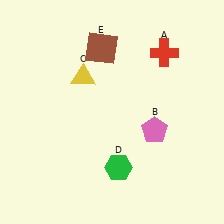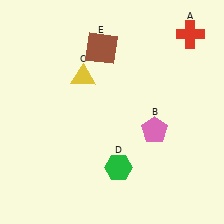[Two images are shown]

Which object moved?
The red cross (A) moved right.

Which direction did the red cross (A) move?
The red cross (A) moved right.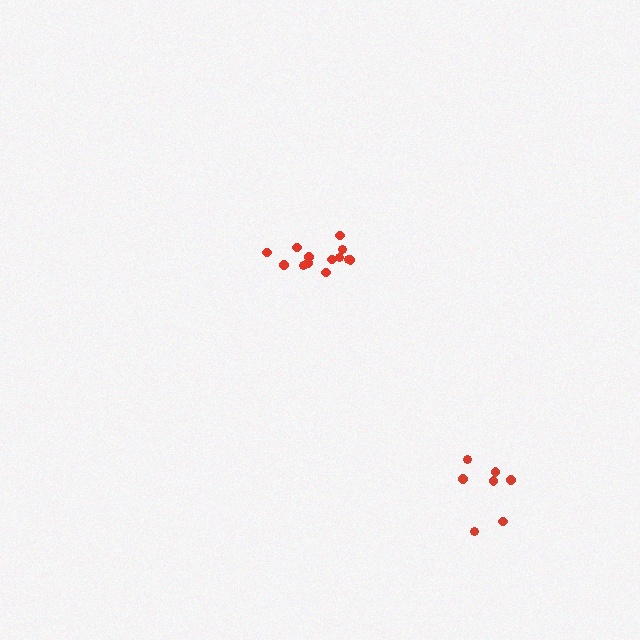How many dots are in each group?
Group 1: 7 dots, Group 2: 13 dots (20 total).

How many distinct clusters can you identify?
There are 2 distinct clusters.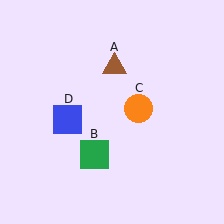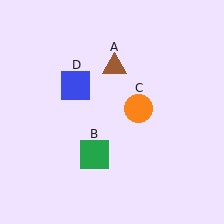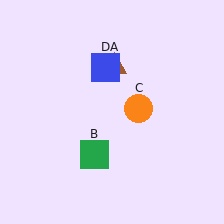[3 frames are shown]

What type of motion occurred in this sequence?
The blue square (object D) rotated clockwise around the center of the scene.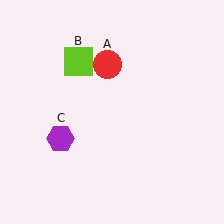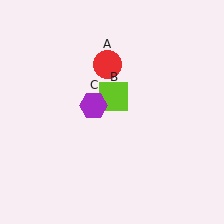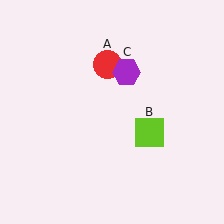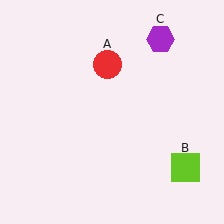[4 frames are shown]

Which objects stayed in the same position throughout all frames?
Red circle (object A) remained stationary.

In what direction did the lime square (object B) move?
The lime square (object B) moved down and to the right.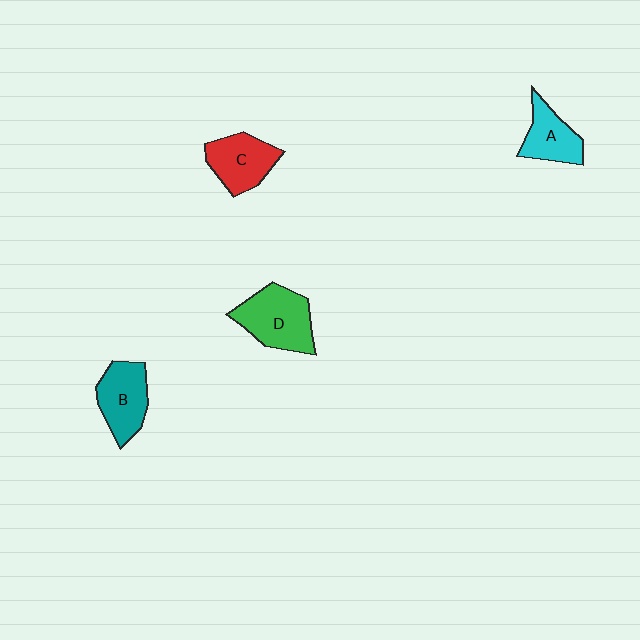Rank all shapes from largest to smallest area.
From largest to smallest: D (green), B (teal), C (red), A (cyan).